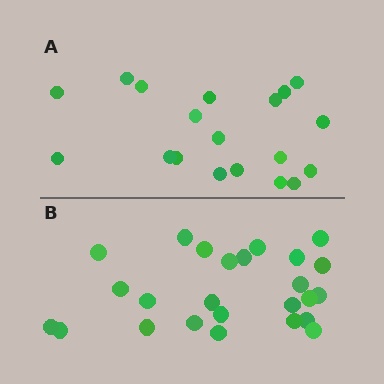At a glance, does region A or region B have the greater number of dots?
Region B (the bottom region) has more dots.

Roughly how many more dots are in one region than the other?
Region B has about 6 more dots than region A.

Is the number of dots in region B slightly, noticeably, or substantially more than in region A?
Region B has noticeably more, but not dramatically so. The ratio is roughly 1.3 to 1.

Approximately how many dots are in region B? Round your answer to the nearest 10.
About 20 dots. (The exact count is 25, which rounds to 20.)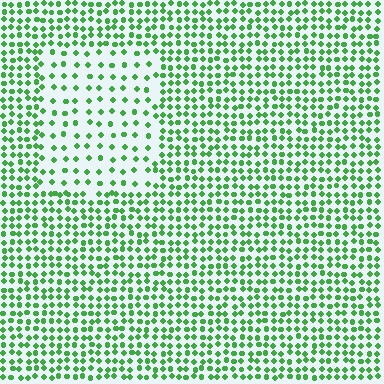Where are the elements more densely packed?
The elements are more densely packed outside the rectangle boundary.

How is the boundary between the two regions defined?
The boundary is defined by a change in element density (approximately 2.2x ratio). All elements are the same color, size, and shape.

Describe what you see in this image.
The image contains small green elements arranged at two different densities. A rectangle-shaped region is visible where the elements are less densely packed than the surrounding area.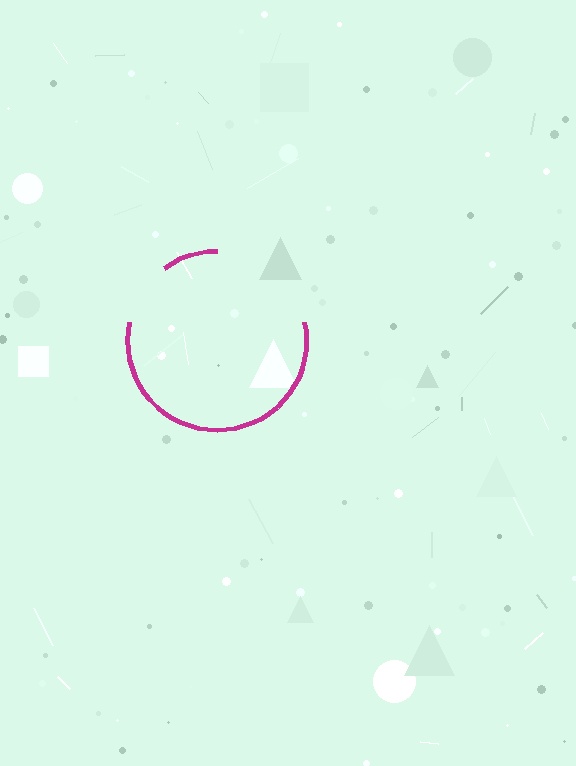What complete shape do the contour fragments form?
The contour fragments form a circle.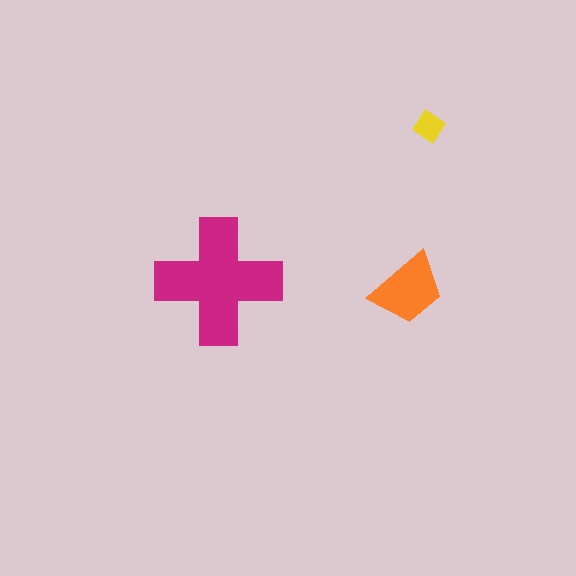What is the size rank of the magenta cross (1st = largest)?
1st.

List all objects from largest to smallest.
The magenta cross, the orange trapezoid, the yellow diamond.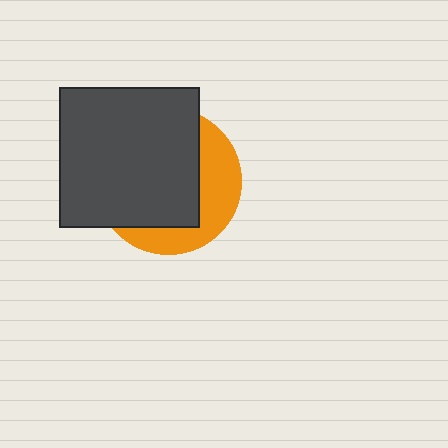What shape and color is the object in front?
The object in front is a dark gray square.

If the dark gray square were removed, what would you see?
You would see the complete orange circle.